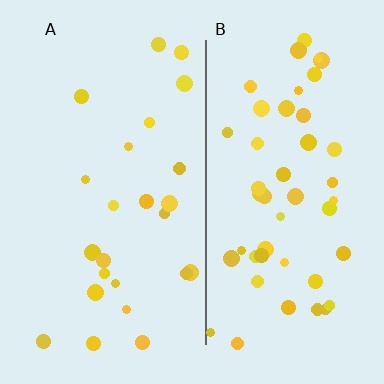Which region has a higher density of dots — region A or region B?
B (the right).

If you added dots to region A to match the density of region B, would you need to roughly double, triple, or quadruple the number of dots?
Approximately double.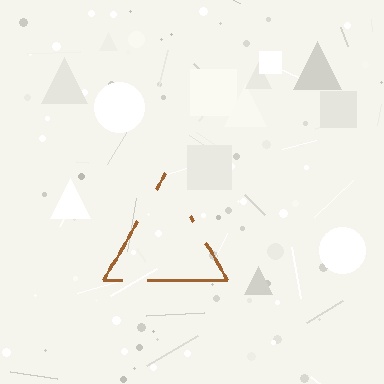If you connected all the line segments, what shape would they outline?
They would outline a triangle.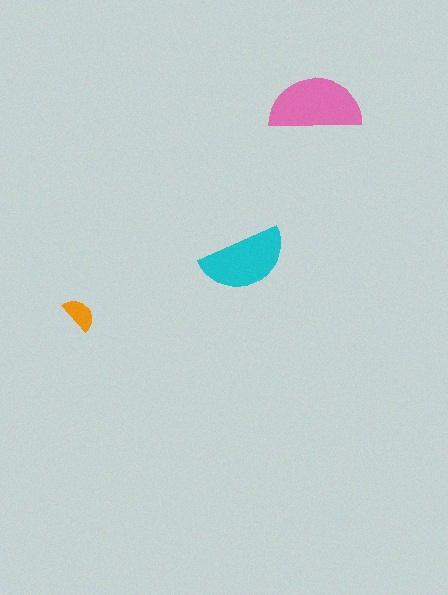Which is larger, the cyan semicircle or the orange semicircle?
The cyan one.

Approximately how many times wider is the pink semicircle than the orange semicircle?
About 2.5 times wider.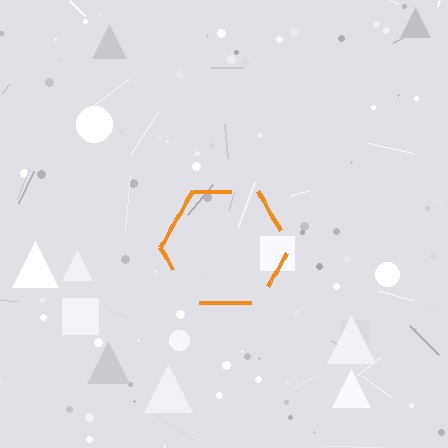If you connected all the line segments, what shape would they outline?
They would outline a hexagon.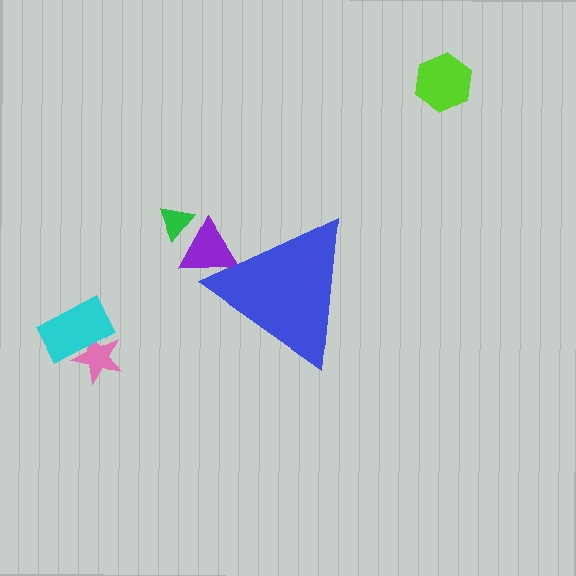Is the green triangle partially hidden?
No, the green triangle is fully visible.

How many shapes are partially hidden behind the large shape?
1 shape is partially hidden.